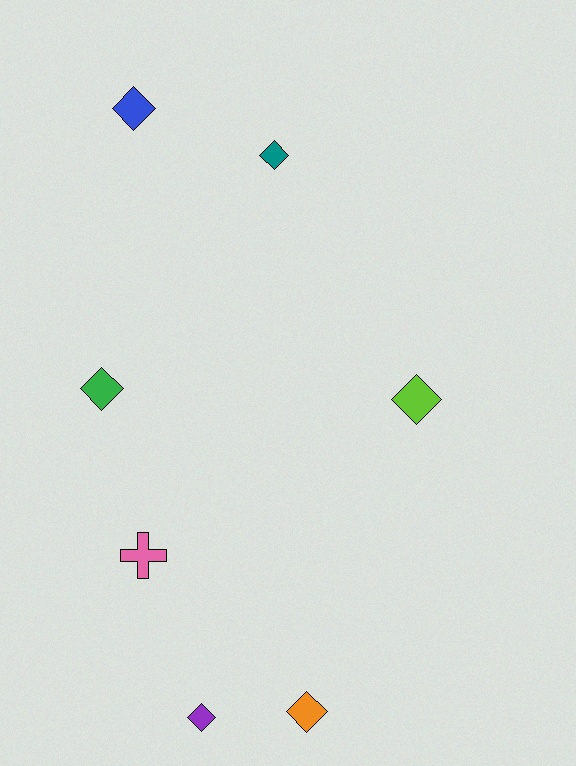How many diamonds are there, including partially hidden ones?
There are 6 diamonds.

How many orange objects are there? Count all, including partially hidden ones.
There is 1 orange object.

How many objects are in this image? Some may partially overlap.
There are 7 objects.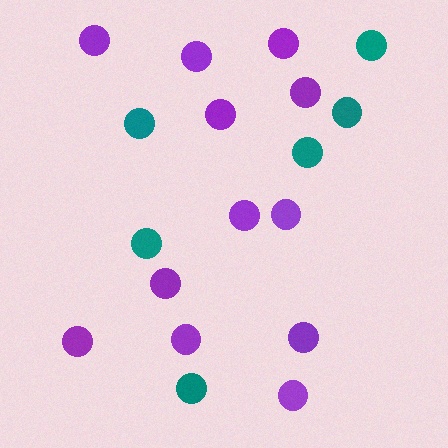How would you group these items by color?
There are 2 groups: one group of purple circles (12) and one group of teal circles (6).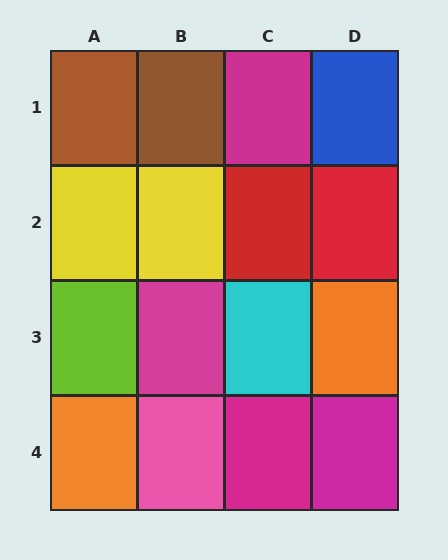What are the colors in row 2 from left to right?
Yellow, yellow, red, red.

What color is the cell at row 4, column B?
Pink.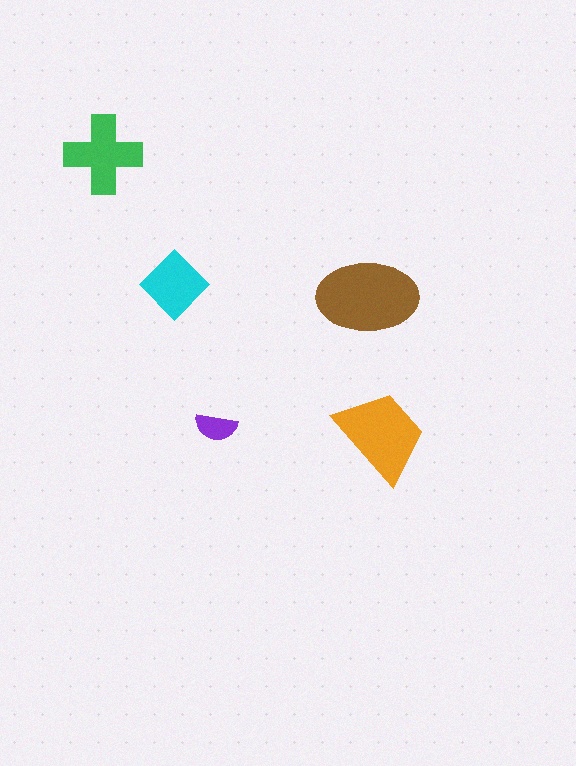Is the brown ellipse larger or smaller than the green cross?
Larger.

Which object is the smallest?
The purple semicircle.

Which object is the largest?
The brown ellipse.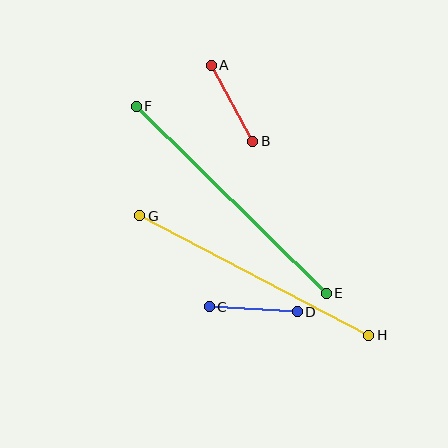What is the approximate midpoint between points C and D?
The midpoint is at approximately (253, 309) pixels.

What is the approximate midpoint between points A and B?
The midpoint is at approximately (232, 103) pixels.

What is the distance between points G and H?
The distance is approximately 258 pixels.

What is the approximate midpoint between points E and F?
The midpoint is at approximately (231, 200) pixels.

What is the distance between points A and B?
The distance is approximately 86 pixels.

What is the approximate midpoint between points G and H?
The midpoint is at approximately (254, 275) pixels.